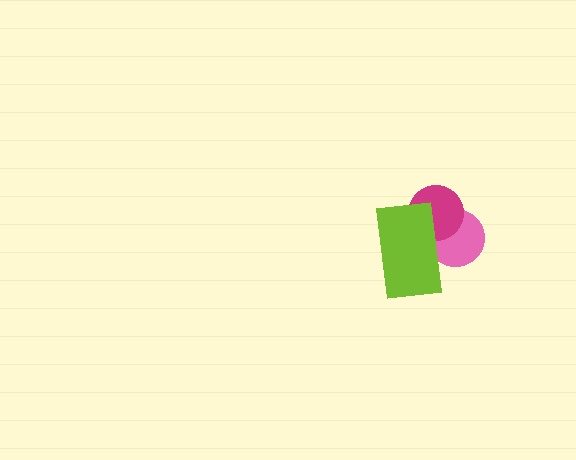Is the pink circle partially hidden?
Yes, it is partially covered by another shape.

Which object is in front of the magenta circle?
The lime rectangle is in front of the magenta circle.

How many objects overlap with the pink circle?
2 objects overlap with the pink circle.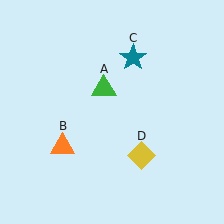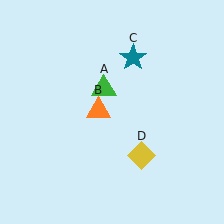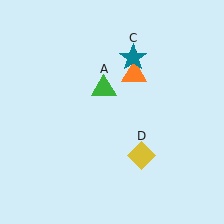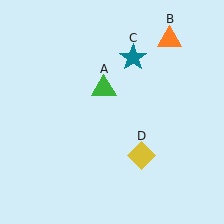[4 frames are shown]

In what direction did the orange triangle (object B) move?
The orange triangle (object B) moved up and to the right.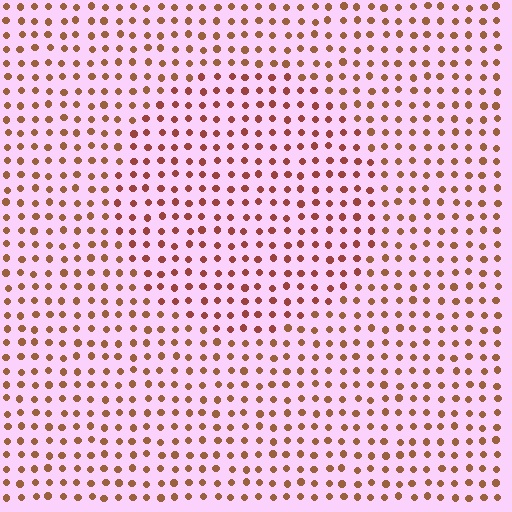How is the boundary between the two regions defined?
The boundary is defined purely by a slight shift in hue (about 20 degrees). Spacing, size, and orientation are identical on both sides.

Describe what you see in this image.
The image is filled with small brown elements in a uniform arrangement. A circle-shaped region is visible where the elements are tinted to a slightly different hue, forming a subtle color boundary.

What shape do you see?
I see a circle.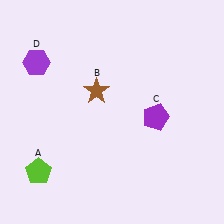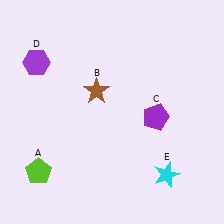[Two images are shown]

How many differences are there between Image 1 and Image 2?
There is 1 difference between the two images.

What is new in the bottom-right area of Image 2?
A cyan star (E) was added in the bottom-right area of Image 2.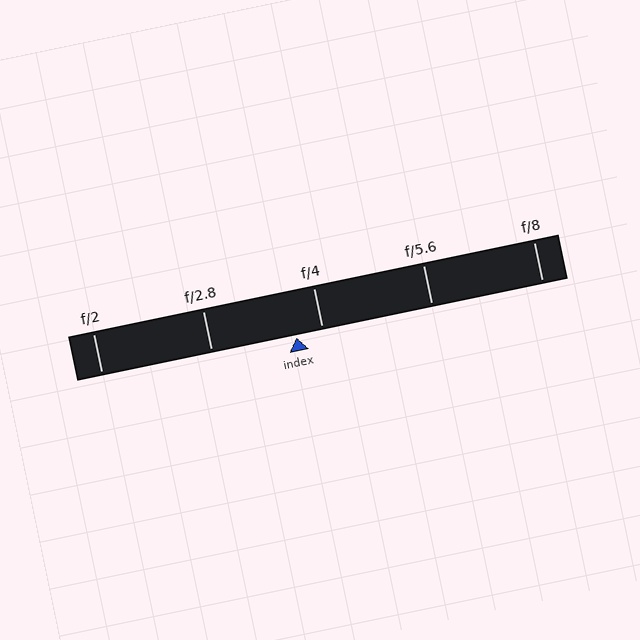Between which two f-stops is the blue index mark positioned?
The index mark is between f/2.8 and f/4.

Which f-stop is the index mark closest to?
The index mark is closest to f/4.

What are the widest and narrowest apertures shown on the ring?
The widest aperture shown is f/2 and the narrowest is f/8.